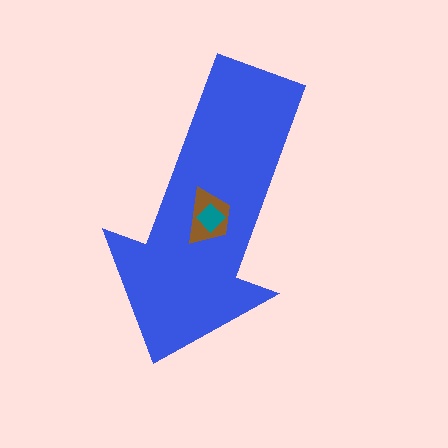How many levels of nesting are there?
3.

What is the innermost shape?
The teal diamond.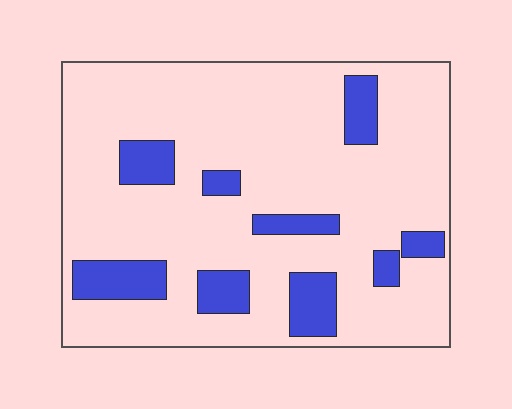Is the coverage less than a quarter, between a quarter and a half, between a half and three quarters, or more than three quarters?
Less than a quarter.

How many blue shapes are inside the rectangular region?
9.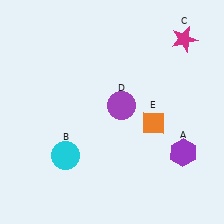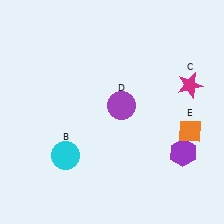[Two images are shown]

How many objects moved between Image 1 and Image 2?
2 objects moved between the two images.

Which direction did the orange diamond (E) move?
The orange diamond (E) moved right.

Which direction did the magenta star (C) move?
The magenta star (C) moved down.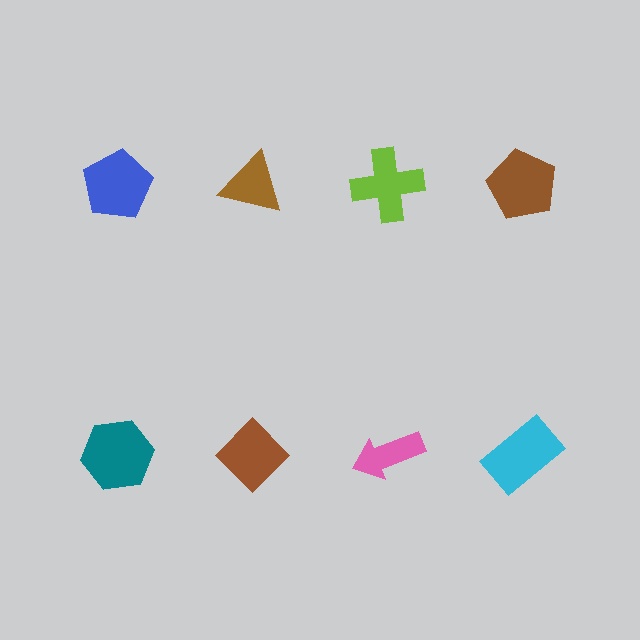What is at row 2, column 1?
A teal hexagon.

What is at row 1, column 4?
A brown pentagon.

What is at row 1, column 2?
A brown triangle.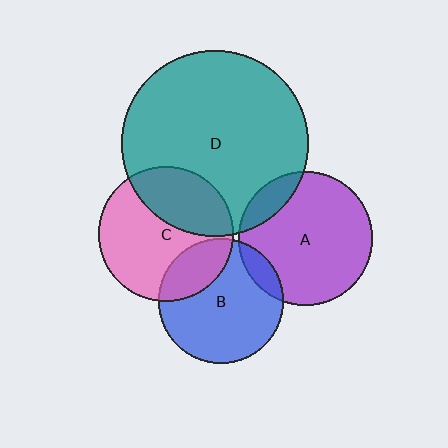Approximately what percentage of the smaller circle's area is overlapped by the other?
Approximately 25%.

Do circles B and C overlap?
Yes.